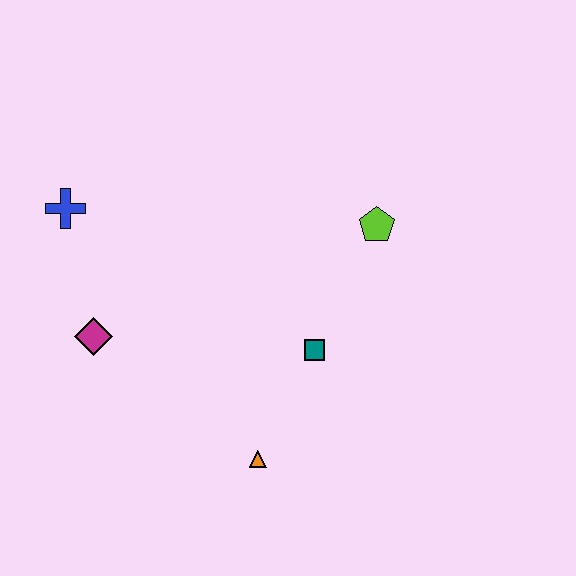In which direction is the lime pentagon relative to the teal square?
The lime pentagon is above the teal square.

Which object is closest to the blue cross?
The magenta diamond is closest to the blue cross.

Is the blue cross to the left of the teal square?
Yes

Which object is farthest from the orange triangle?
The blue cross is farthest from the orange triangle.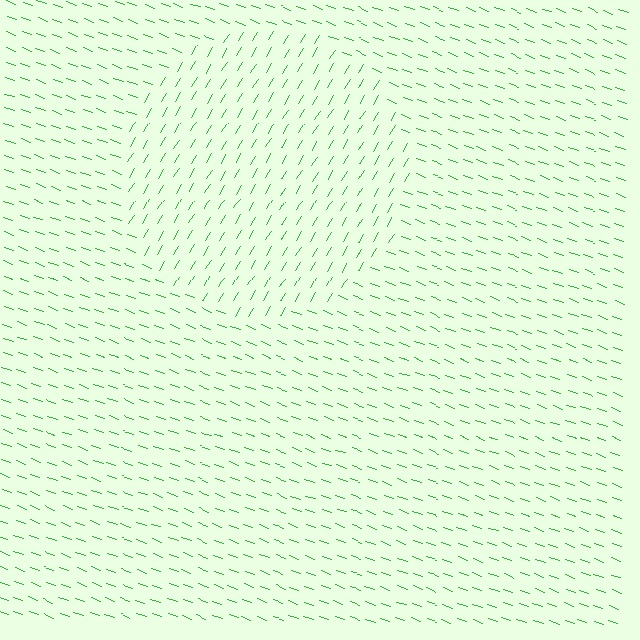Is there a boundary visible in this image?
Yes, there is a texture boundary formed by a change in line orientation.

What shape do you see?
I see a circle.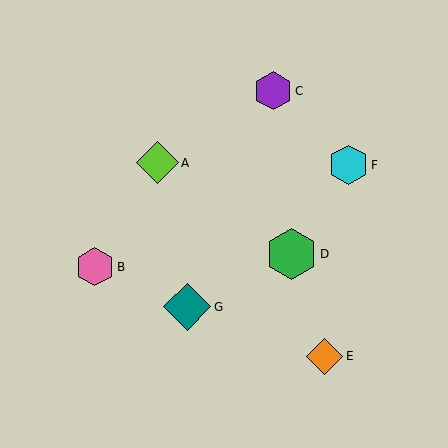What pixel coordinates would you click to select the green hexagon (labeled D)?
Click at (292, 254) to select the green hexagon D.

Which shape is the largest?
The green hexagon (labeled D) is the largest.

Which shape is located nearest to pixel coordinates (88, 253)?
The pink hexagon (labeled B) at (95, 267) is nearest to that location.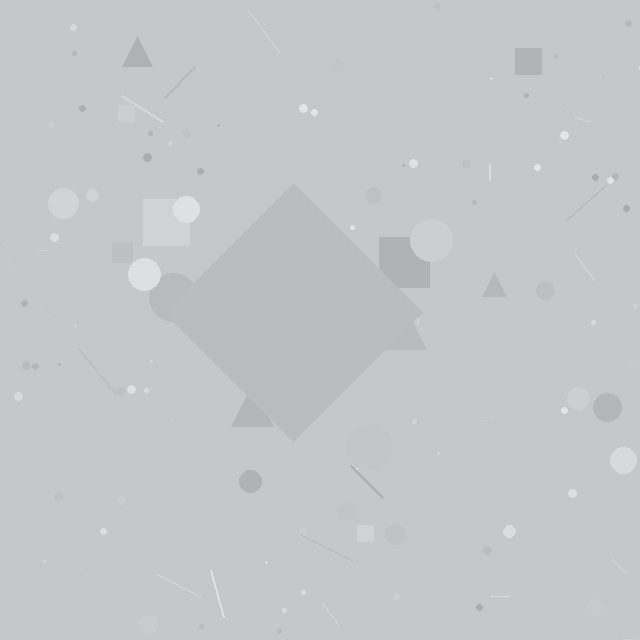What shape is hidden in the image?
A diamond is hidden in the image.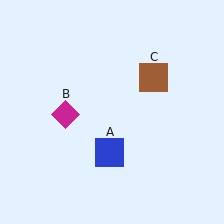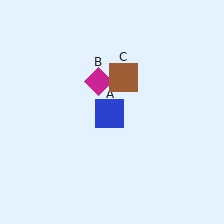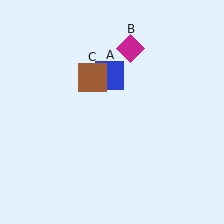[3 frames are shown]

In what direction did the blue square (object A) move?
The blue square (object A) moved up.